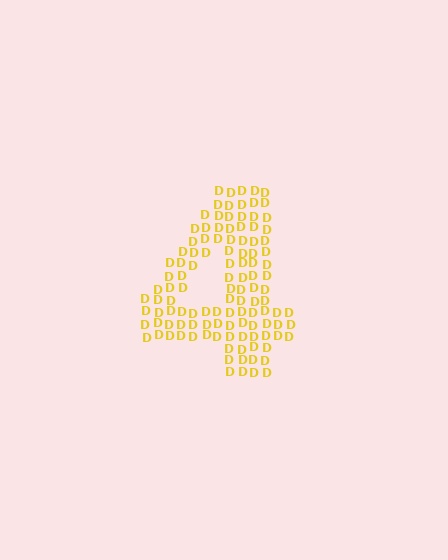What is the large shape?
The large shape is the digit 4.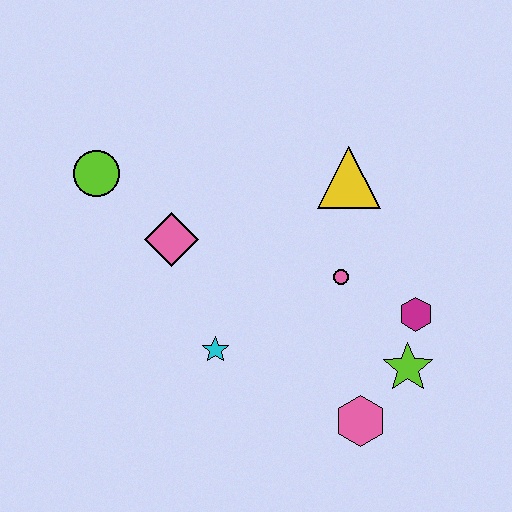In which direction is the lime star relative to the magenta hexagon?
The lime star is below the magenta hexagon.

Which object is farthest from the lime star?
The lime circle is farthest from the lime star.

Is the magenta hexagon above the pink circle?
No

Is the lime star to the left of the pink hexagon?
No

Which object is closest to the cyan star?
The pink diamond is closest to the cyan star.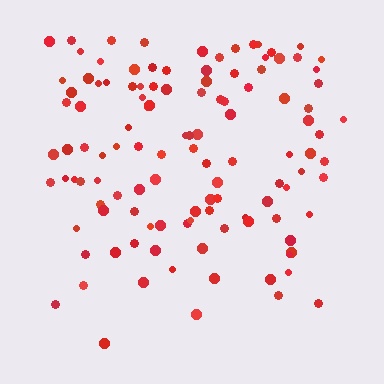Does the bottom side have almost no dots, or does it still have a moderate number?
Still a moderate number, just noticeably fewer than the top.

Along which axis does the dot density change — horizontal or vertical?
Vertical.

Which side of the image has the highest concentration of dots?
The top.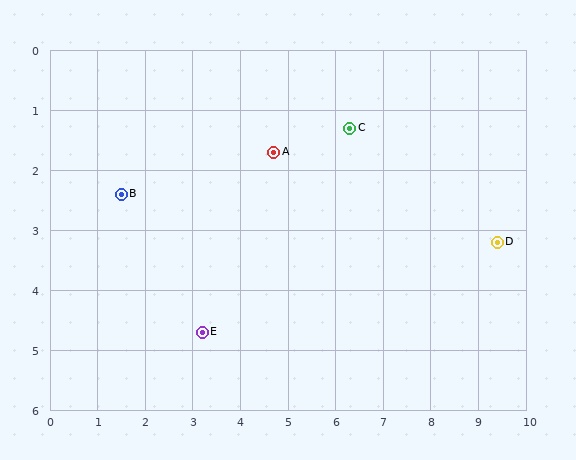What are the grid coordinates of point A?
Point A is at approximately (4.7, 1.7).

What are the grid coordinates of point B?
Point B is at approximately (1.5, 2.4).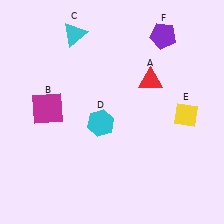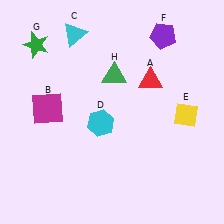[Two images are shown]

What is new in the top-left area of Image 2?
A green star (G) was added in the top-left area of Image 2.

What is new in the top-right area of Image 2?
A green triangle (H) was added in the top-right area of Image 2.